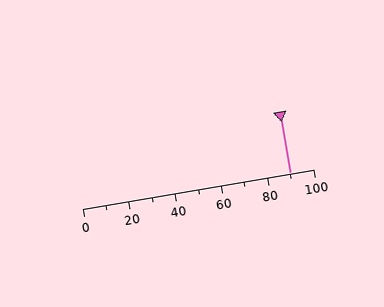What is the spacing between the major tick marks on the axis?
The major ticks are spaced 20 apart.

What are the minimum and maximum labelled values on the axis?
The axis runs from 0 to 100.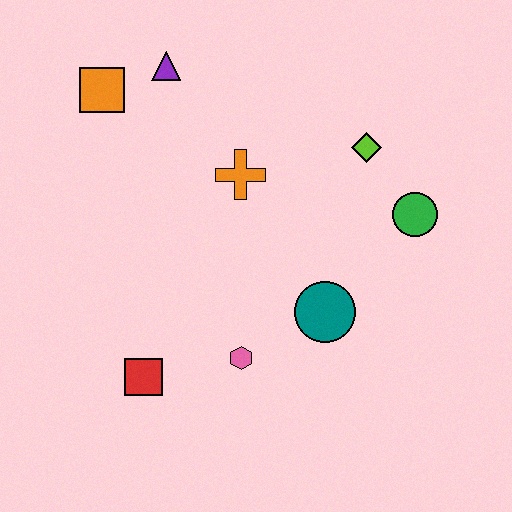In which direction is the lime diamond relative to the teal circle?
The lime diamond is above the teal circle.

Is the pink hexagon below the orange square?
Yes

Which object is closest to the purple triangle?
The orange square is closest to the purple triangle.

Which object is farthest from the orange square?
The green circle is farthest from the orange square.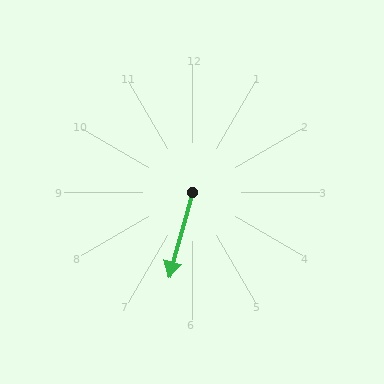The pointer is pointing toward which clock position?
Roughly 7 o'clock.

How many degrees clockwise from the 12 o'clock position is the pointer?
Approximately 196 degrees.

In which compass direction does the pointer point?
South.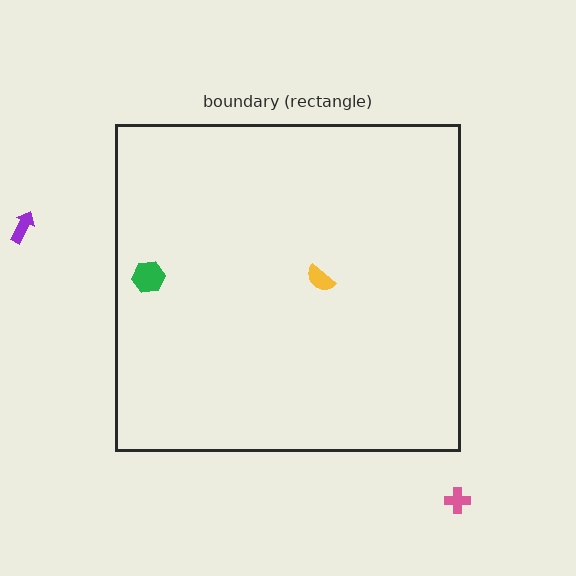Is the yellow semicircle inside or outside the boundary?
Inside.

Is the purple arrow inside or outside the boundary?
Outside.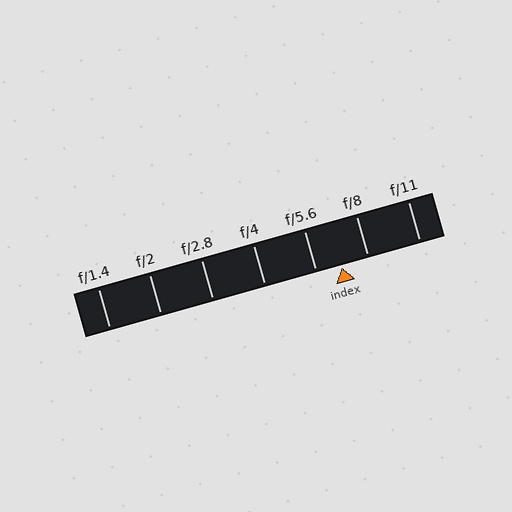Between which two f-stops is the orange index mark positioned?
The index mark is between f/5.6 and f/8.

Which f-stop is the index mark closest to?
The index mark is closest to f/5.6.